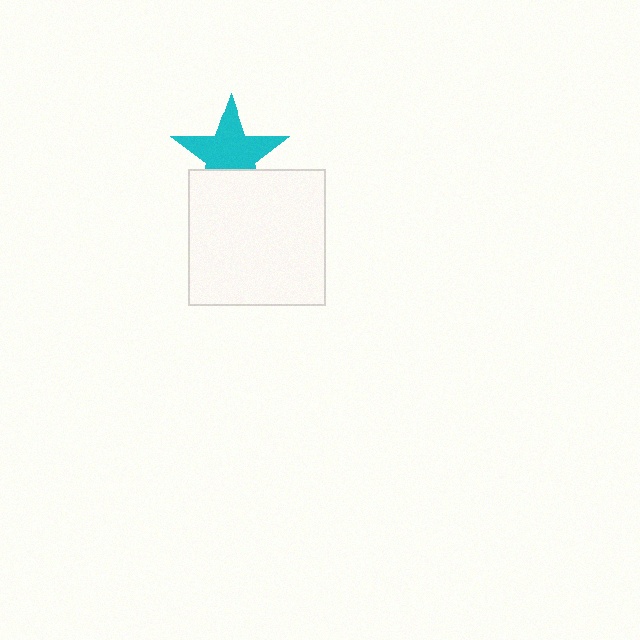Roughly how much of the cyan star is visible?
Most of it is visible (roughly 69%).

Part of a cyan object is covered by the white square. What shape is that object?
It is a star.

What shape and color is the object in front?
The object in front is a white square.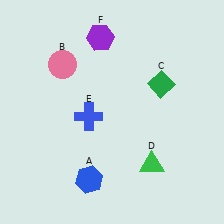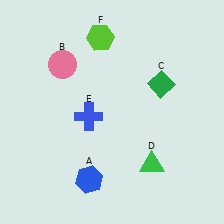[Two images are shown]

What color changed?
The hexagon (F) changed from purple in Image 1 to lime in Image 2.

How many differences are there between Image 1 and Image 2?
There is 1 difference between the two images.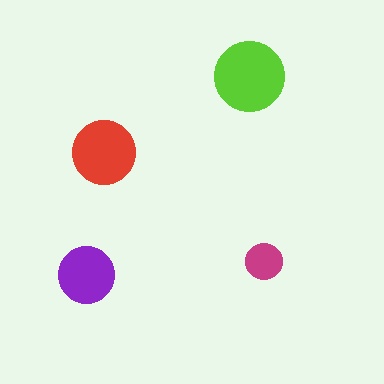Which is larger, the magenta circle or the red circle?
The red one.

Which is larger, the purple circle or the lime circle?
The lime one.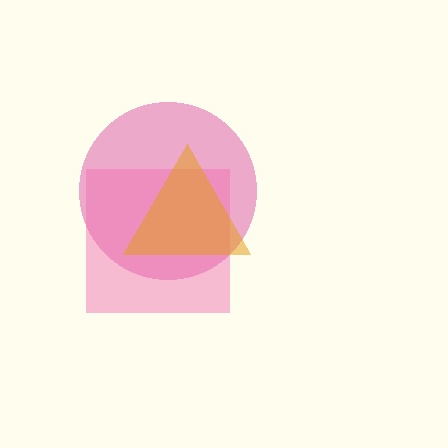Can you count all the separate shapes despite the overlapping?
Yes, there are 3 separate shapes.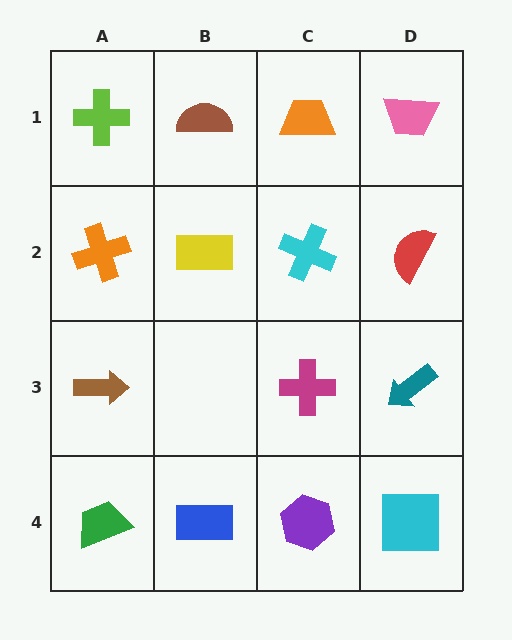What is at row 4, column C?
A purple hexagon.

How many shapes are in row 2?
4 shapes.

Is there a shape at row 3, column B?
No, that cell is empty.